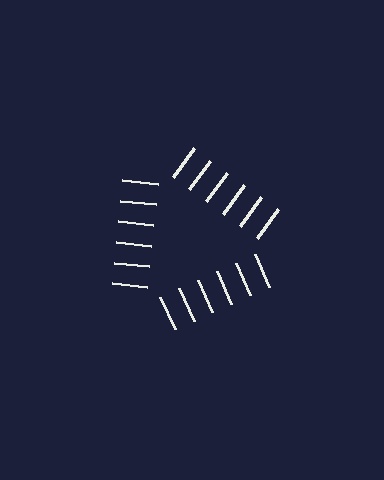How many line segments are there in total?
18 — 6 along each of the 3 edges.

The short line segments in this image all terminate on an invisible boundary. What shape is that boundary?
An illusory triangle — the line segments terminate on its edges but no continuous stroke is drawn.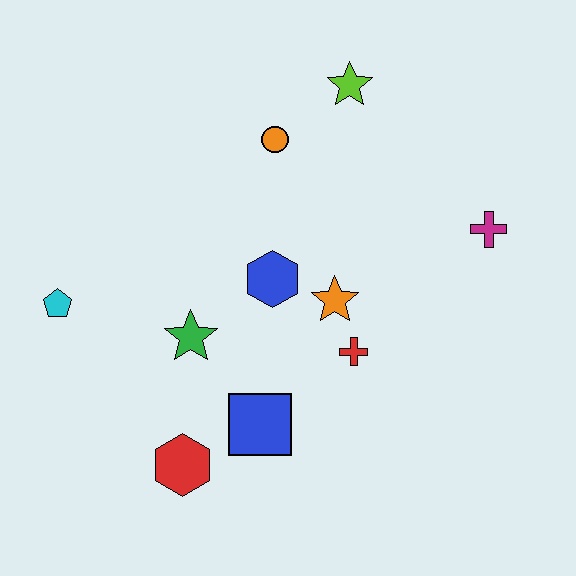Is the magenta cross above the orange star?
Yes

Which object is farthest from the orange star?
The cyan pentagon is farthest from the orange star.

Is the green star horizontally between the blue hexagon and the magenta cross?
No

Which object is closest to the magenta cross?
The orange star is closest to the magenta cross.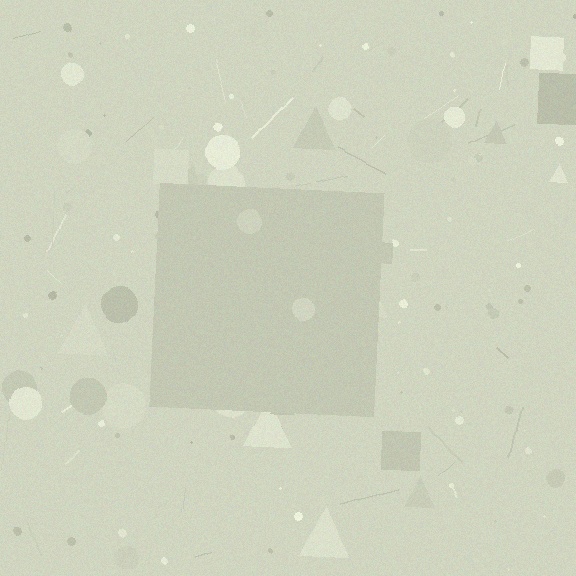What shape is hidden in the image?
A square is hidden in the image.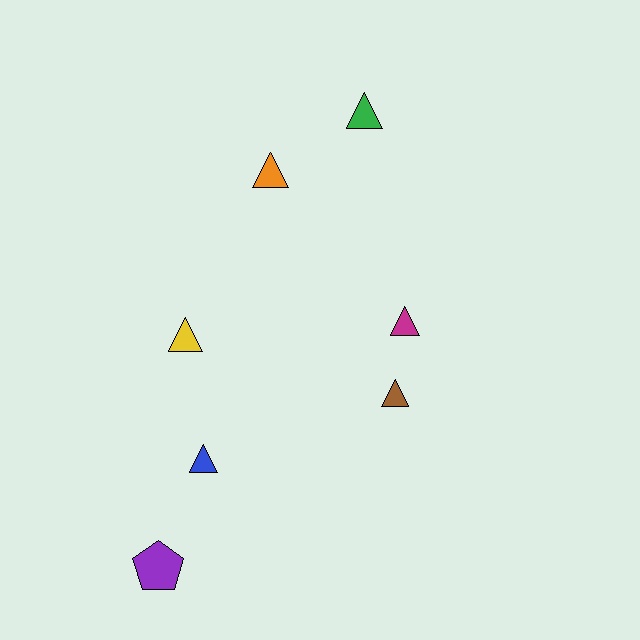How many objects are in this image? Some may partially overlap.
There are 7 objects.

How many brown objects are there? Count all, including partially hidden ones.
There is 1 brown object.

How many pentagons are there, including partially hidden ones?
There is 1 pentagon.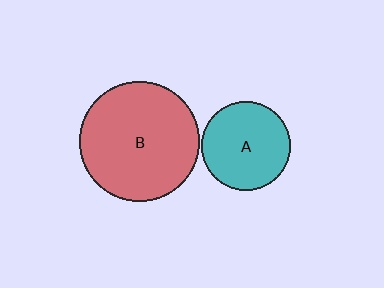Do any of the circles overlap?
No, none of the circles overlap.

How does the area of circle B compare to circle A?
Approximately 1.8 times.